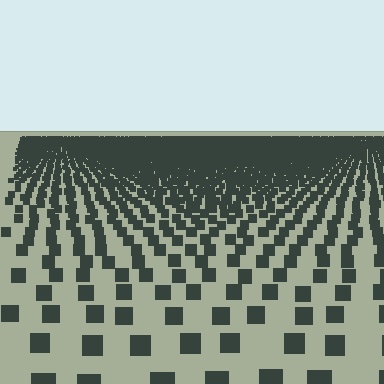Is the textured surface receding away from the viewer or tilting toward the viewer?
The surface is receding away from the viewer. Texture elements get smaller and denser toward the top.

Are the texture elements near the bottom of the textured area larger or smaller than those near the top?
Larger. Near the bottom, elements are closer to the viewer and appear at a bigger on-screen size.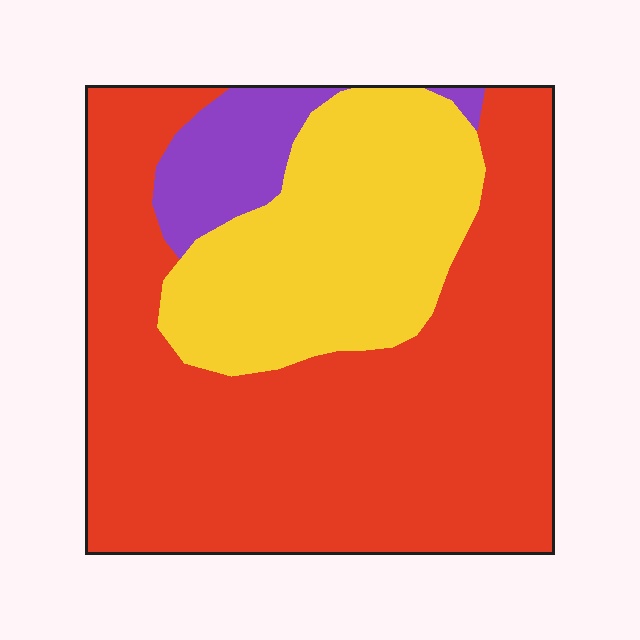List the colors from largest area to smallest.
From largest to smallest: red, yellow, purple.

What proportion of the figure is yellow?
Yellow covers about 30% of the figure.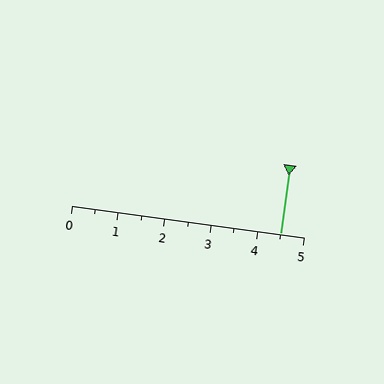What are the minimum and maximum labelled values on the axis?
The axis runs from 0 to 5.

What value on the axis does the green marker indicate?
The marker indicates approximately 4.5.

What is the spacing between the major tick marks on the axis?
The major ticks are spaced 1 apart.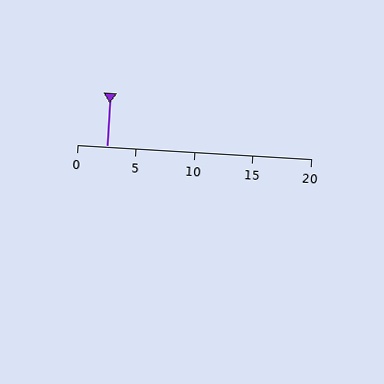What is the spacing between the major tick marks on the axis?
The major ticks are spaced 5 apart.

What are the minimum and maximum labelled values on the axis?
The axis runs from 0 to 20.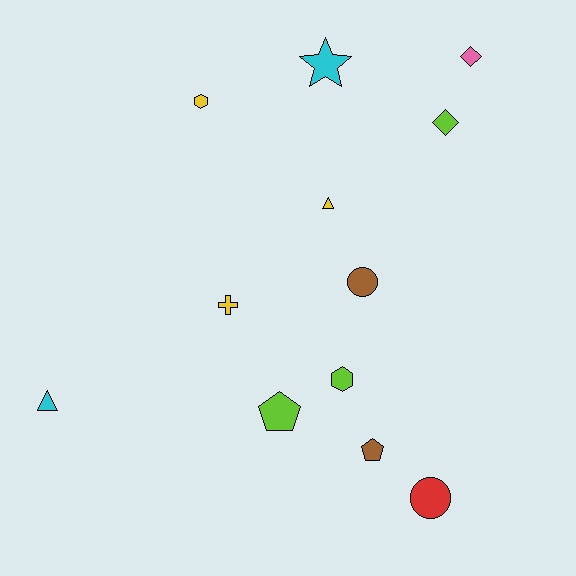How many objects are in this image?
There are 12 objects.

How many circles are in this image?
There are 2 circles.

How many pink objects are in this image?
There is 1 pink object.